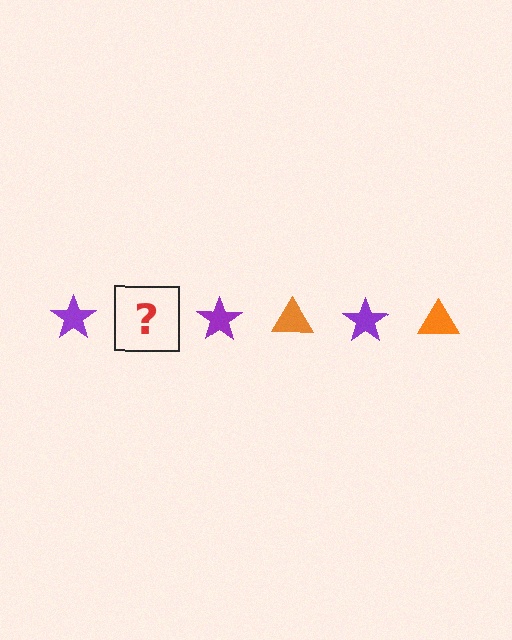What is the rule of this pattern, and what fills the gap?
The rule is that the pattern alternates between purple star and orange triangle. The gap should be filled with an orange triangle.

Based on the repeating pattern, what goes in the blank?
The blank should be an orange triangle.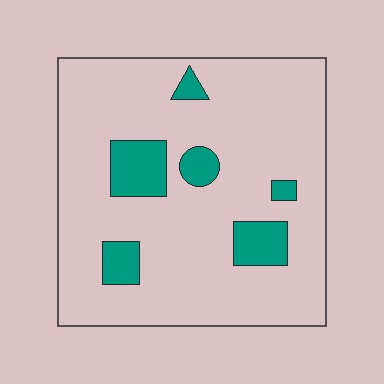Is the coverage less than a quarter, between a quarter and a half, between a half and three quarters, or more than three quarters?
Less than a quarter.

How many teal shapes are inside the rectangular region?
6.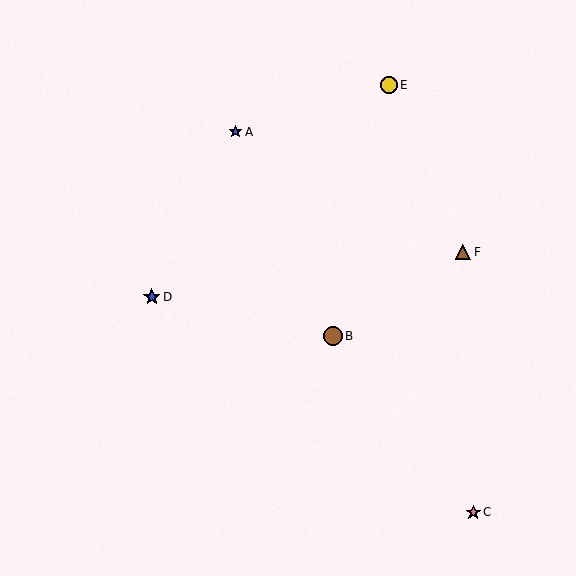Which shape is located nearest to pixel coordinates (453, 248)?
The brown triangle (labeled F) at (463, 252) is nearest to that location.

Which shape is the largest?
The brown circle (labeled B) is the largest.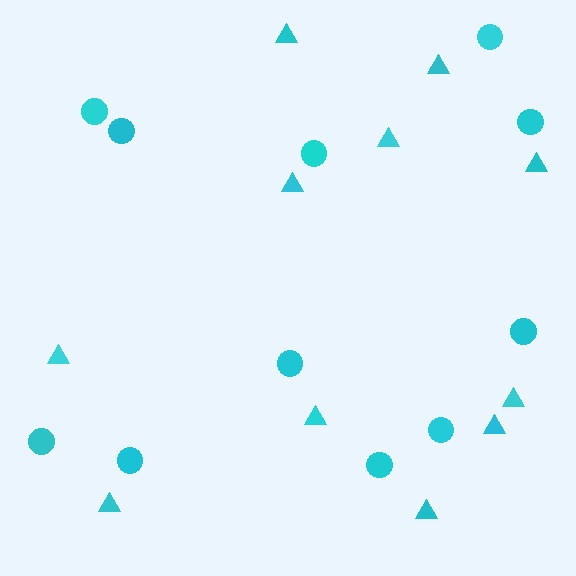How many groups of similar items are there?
There are 2 groups: one group of triangles (11) and one group of circles (11).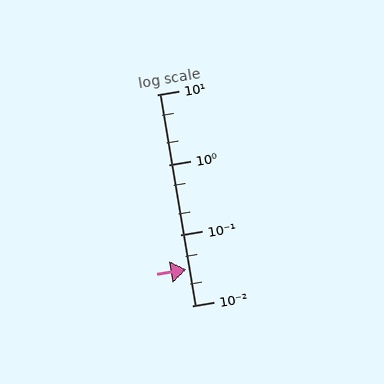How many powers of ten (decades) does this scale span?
The scale spans 3 decades, from 0.01 to 10.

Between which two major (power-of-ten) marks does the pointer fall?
The pointer is between 0.01 and 0.1.